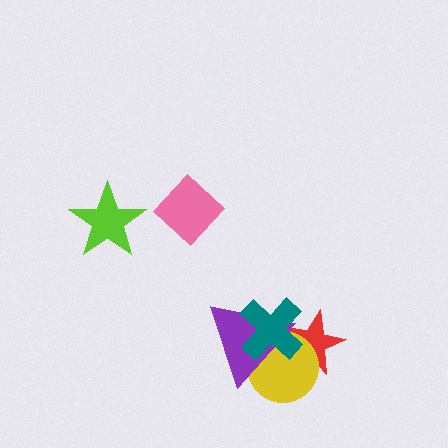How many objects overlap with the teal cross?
3 objects overlap with the teal cross.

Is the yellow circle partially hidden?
Yes, it is partially covered by another shape.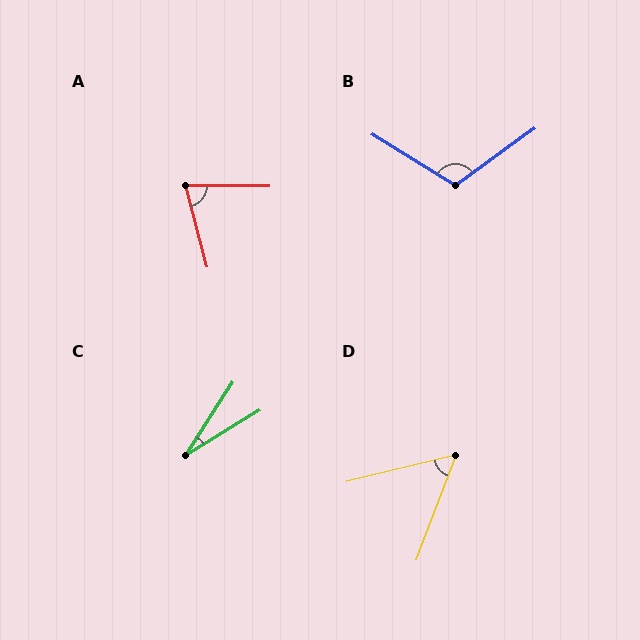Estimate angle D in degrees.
Approximately 56 degrees.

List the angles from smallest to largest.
C (25°), D (56°), A (75°), B (112°).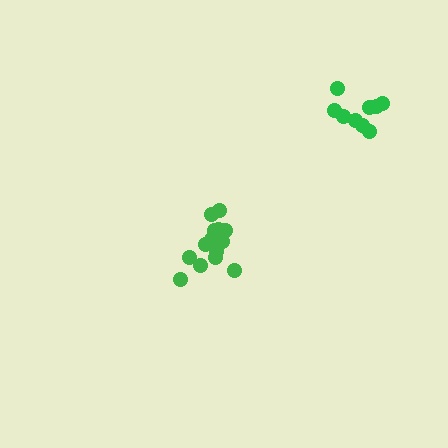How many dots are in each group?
Group 1: 14 dots, Group 2: 9 dots (23 total).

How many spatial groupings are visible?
There are 2 spatial groupings.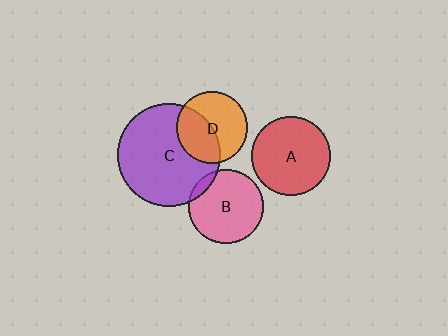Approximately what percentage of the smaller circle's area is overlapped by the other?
Approximately 45%.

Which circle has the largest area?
Circle C (purple).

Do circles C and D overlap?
Yes.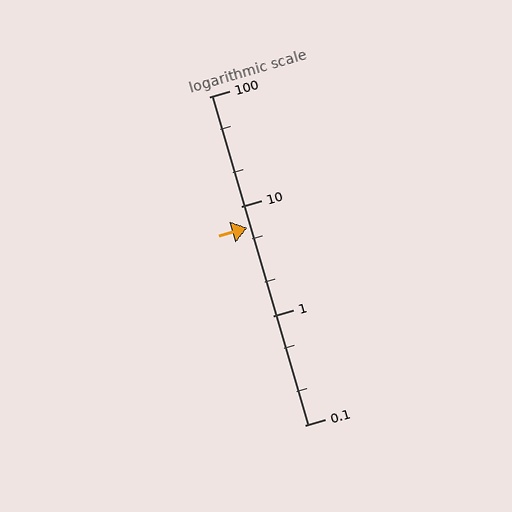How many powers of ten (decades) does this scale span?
The scale spans 3 decades, from 0.1 to 100.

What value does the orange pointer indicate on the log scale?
The pointer indicates approximately 6.4.